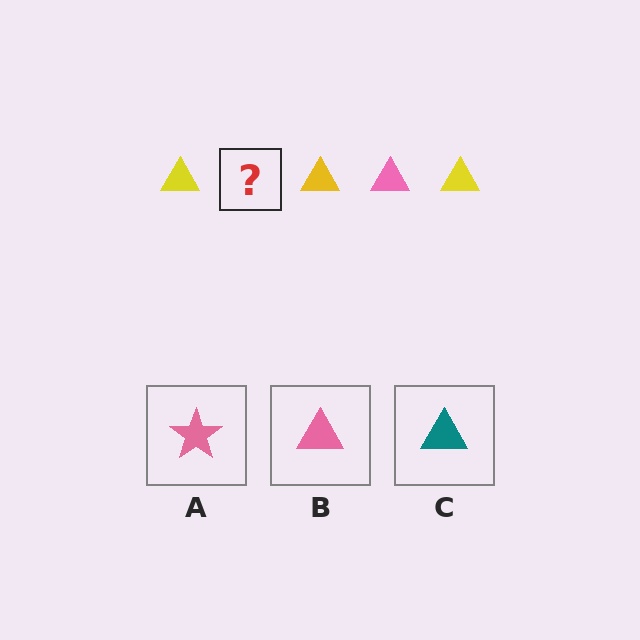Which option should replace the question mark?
Option B.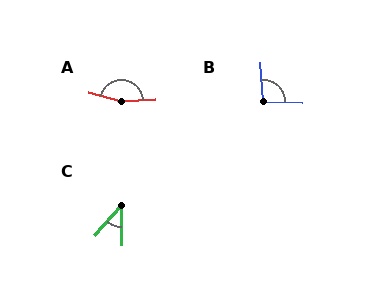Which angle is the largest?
A, at approximately 161 degrees.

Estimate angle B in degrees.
Approximately 95 degrees.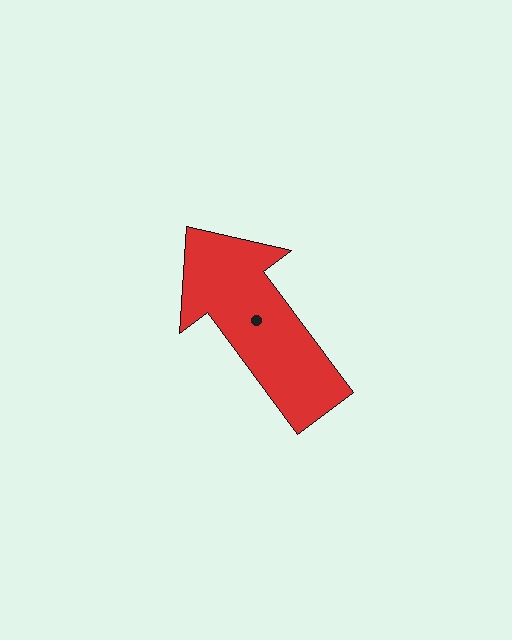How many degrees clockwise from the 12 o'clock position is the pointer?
Approximately 323 degrees.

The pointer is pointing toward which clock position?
Roughly 11 o'clock.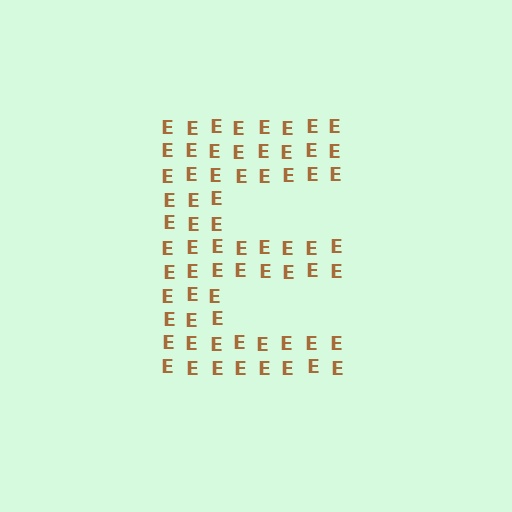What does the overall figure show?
The overall figure shows the letter E.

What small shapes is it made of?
It is made of small letter E's.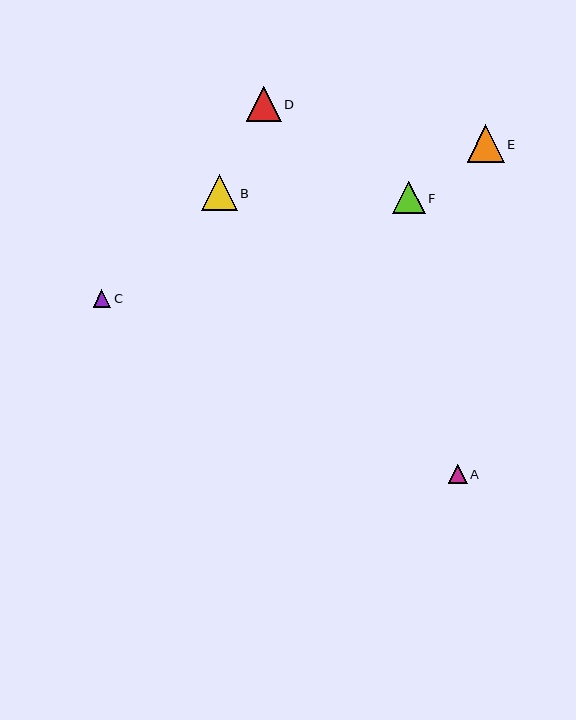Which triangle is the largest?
Triangle E is the largest with a size of approximately 37 pixels.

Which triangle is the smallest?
Triangle C is the smallest with a size of approximately 18 pixels.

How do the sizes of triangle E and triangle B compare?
Triangle E and triangle B are approximately the same size.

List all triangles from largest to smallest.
From largest to smallest: E, B, D, F, A, C.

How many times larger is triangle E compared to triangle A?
Triangle E is approximately 2.0 times the size of triangle A.